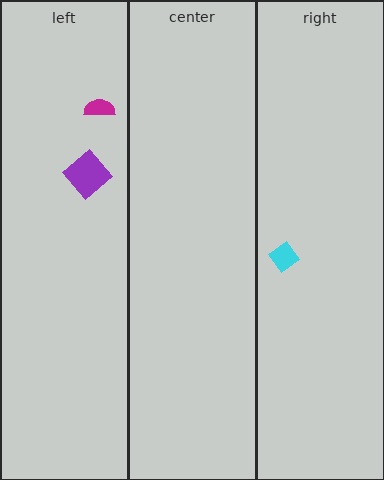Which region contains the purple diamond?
The left region.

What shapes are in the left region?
The magenta semicircle, the purple diamond.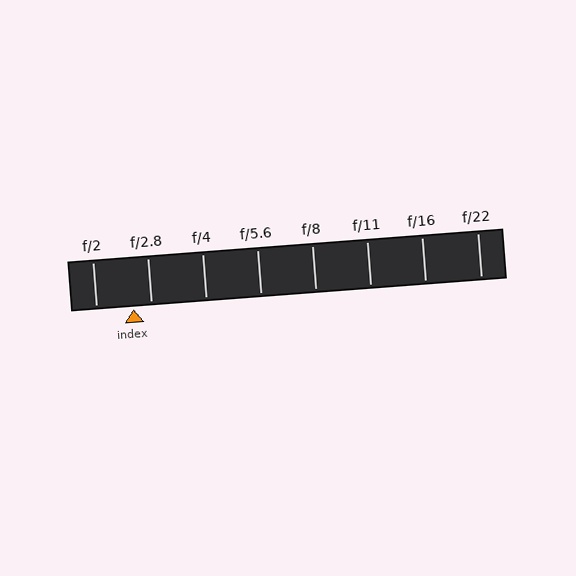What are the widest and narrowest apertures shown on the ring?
The widest aperture shown is f/2 and the narrowest is f/22.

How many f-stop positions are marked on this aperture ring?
There are 8 f-stop positions marked.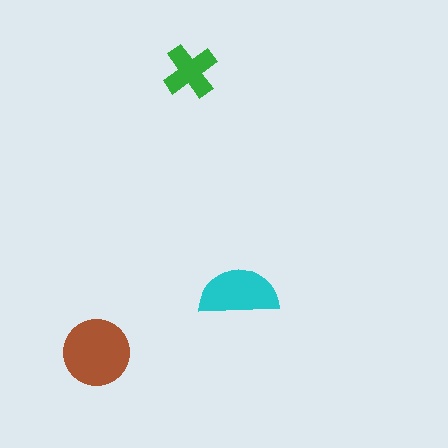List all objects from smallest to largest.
The green cross, the cyan semicircle, the brown circle.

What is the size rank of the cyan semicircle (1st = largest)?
2nd.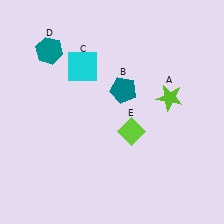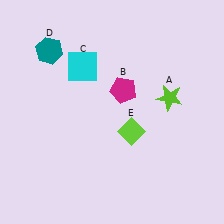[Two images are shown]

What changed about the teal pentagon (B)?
In Image 1, B is teal. In Image 2, it changed to magenta.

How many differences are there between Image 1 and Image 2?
There is 1 difference between the two images.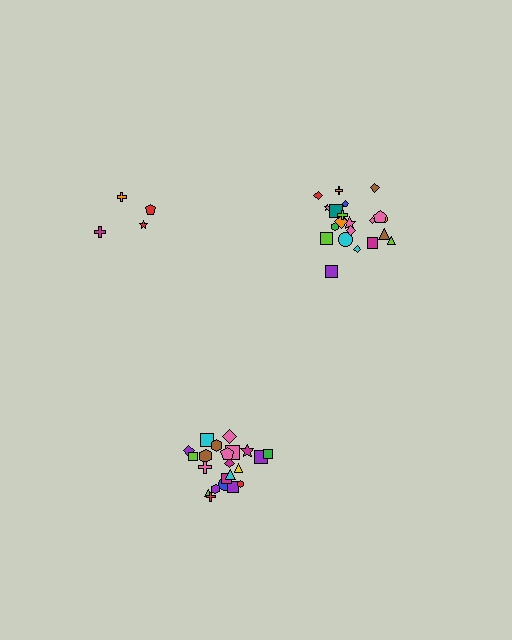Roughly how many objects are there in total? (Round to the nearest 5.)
Roughly 50 objects in total.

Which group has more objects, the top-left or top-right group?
The top-right group.